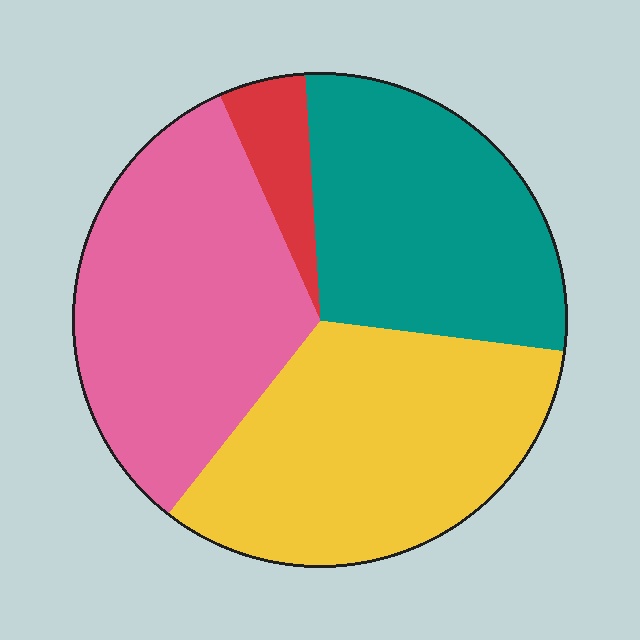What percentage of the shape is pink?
Pink takes up about one third (1/3) of the shape.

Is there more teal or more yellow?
Yellow.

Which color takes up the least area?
Red, at roughly 5%.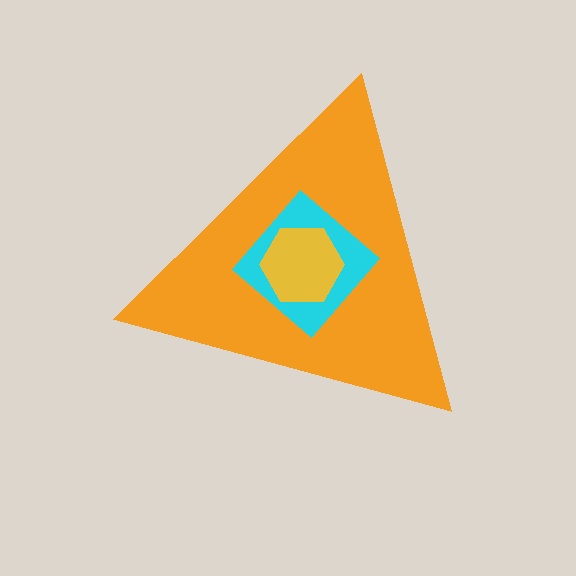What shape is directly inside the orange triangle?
The cyan diamond.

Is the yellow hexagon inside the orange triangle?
Yes.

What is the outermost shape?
The orange triangle.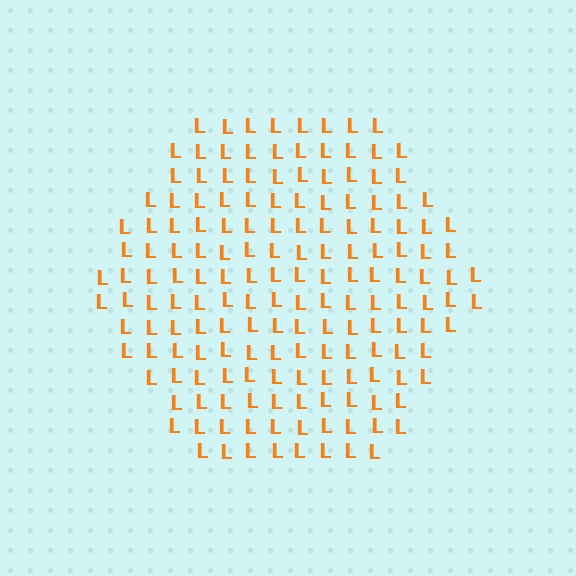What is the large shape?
The large shape is a hexagon.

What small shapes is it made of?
It is made of small letter L's.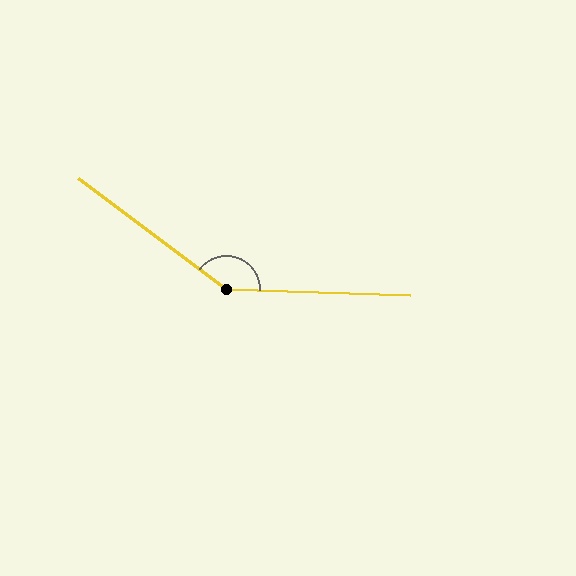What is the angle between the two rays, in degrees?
Approximately 145 degrees.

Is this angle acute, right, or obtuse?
It is obtuse.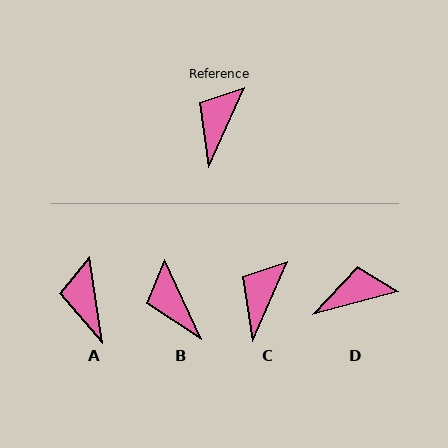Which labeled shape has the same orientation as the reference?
C.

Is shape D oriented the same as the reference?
No, it is off by about 51 degrees.